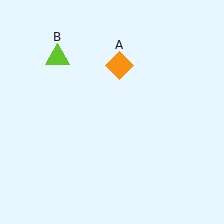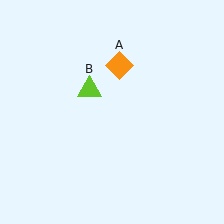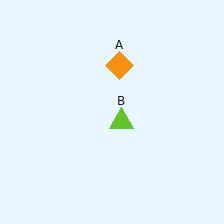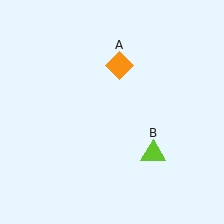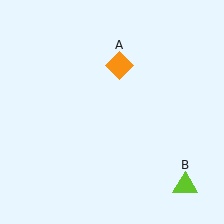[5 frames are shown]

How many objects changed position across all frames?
1 object changed position: lime triangle (object B).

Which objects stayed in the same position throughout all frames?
Orange diamond (object A) remained stationary.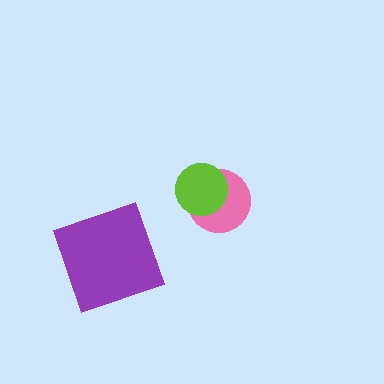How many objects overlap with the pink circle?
1 object overlaps with the pink circle.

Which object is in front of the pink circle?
The lime circle is in front of the pink circle.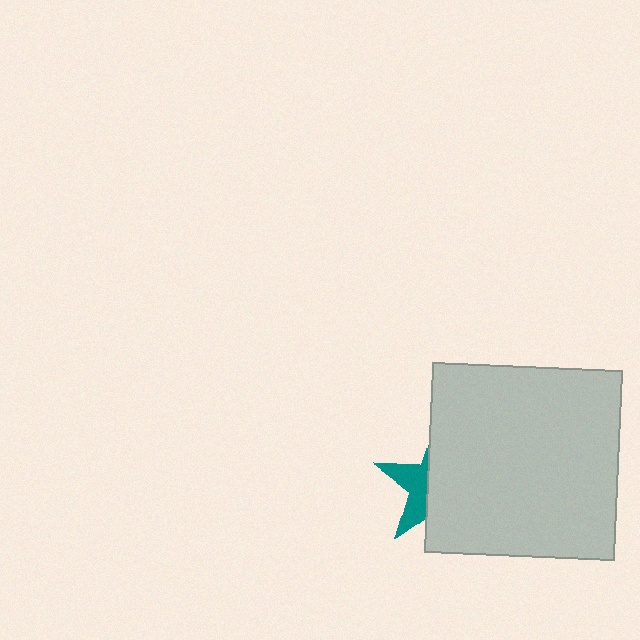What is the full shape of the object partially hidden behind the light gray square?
The partially hidden object is a teal star.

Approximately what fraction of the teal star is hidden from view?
Roughly 64% of the teal star is hidden behind the light gray square.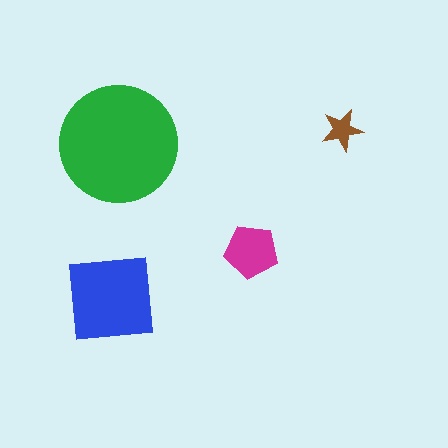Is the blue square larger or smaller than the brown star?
Larger.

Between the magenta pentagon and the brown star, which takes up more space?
The magenta pentagon.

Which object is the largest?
The green circle.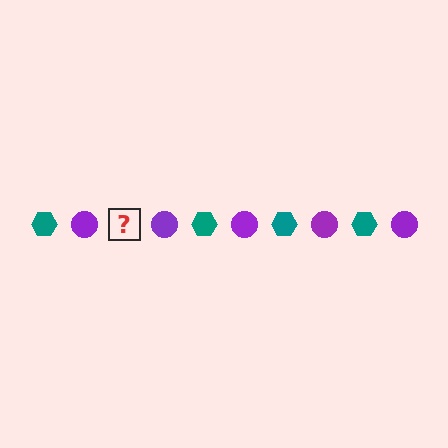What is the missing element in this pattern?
The missing element is a teal hexagon.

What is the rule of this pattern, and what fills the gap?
The rule is that the pattern alternates between teal hexagon and purple circle. The gap should be filled with a teal hexagon.